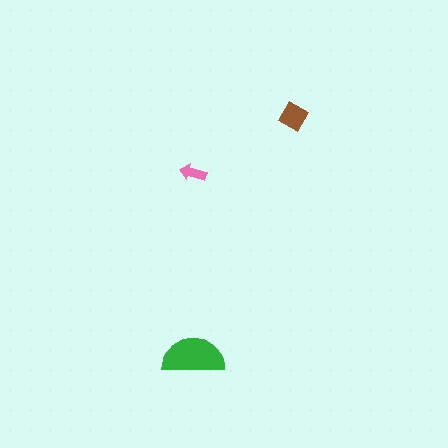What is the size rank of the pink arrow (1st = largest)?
3rd.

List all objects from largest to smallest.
The green semicircle, the brown diamond, the pink arrow.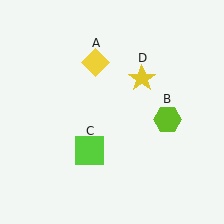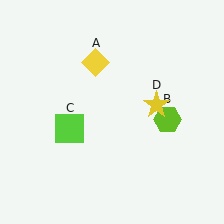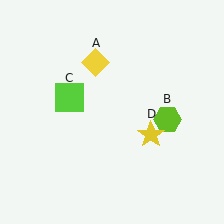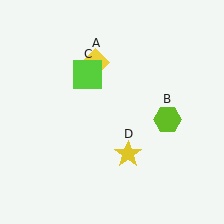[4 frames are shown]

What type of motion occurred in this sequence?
The lime square (object C), yellow star (object D) rotated clockwise around the center of the scene.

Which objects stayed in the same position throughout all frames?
Yellow diamond (object A) and lime hexagon (object B) remained stationary.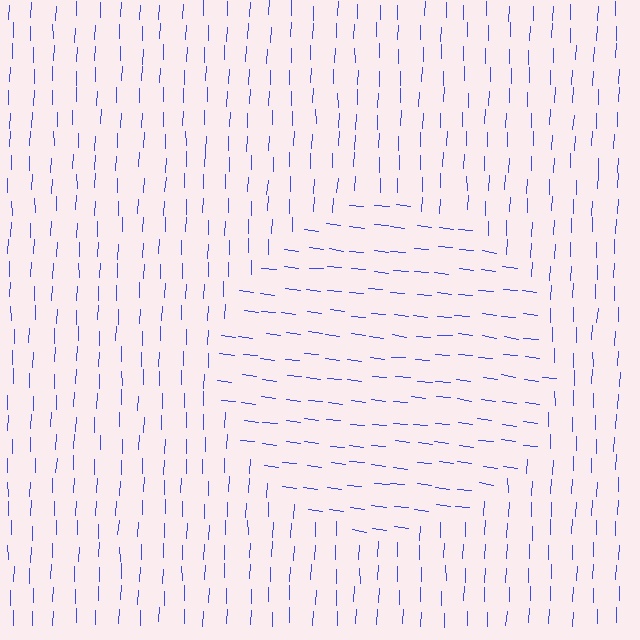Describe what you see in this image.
The image is filled with small blue line segments. A circle region in the image has lines oriented differently from the surrounding lines, creating a visible texture boundary.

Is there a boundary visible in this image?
Yes, there is a texture boundary formed by a change in line orientation.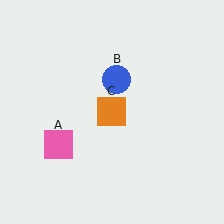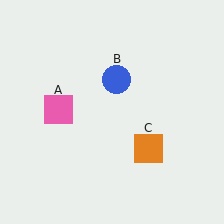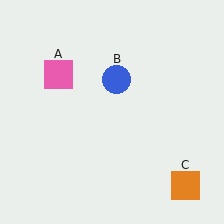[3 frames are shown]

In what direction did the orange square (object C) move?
The orange square (object C) moved down and to the right.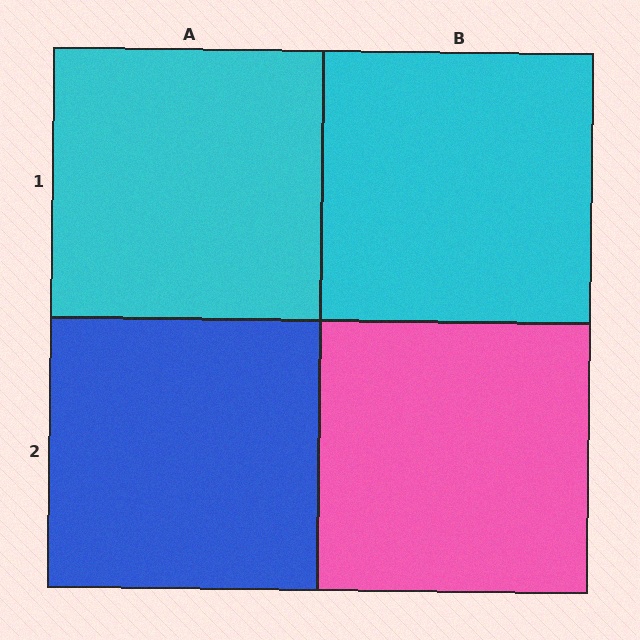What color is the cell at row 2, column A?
Blue.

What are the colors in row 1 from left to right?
Cyan, cyan.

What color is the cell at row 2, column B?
Pink.